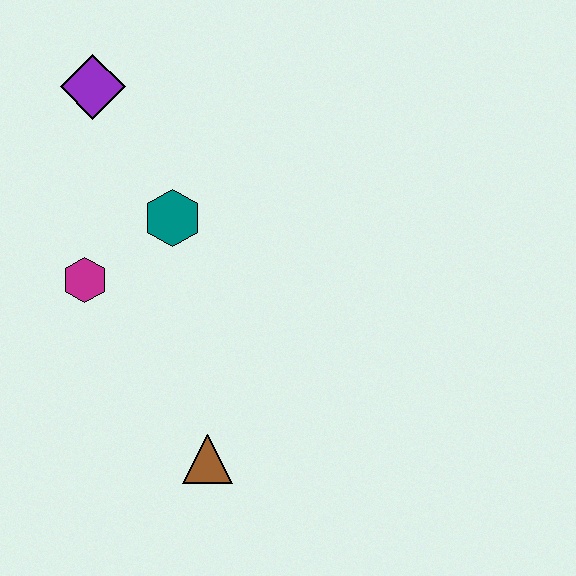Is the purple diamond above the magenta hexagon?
Yes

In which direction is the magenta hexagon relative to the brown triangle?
The magenta hexagon is above the brown triangle.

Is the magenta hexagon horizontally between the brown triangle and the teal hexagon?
No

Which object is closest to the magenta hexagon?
The teal hexagon is closest to the magenta hexagon.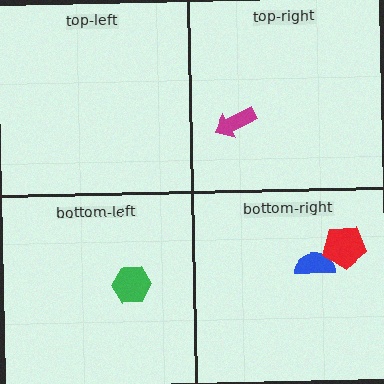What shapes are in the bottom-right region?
The blue semicircle, the red pentagon.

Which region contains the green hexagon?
The bottom-left region.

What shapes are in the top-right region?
The magenta arrow.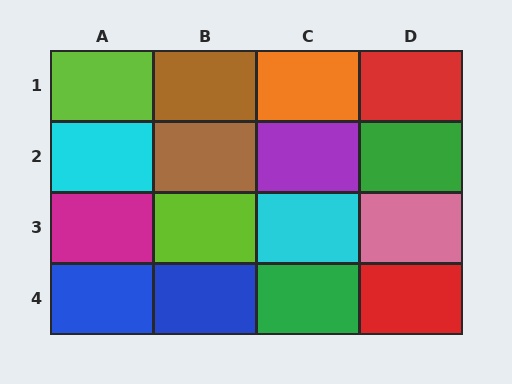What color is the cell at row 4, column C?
Green.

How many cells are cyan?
2 cells are cyan.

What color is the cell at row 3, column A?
Magenta.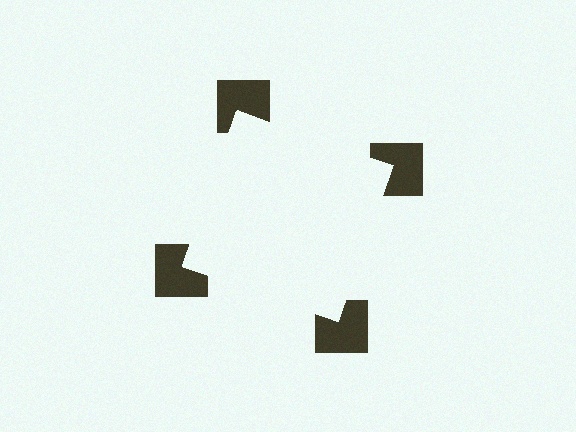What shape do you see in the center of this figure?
An illusory square — its edges are inferred from the aligned wedge cuts in the notched squares, not physically drawn.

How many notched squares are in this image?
There are 4 — one at each vertex of the illusory square.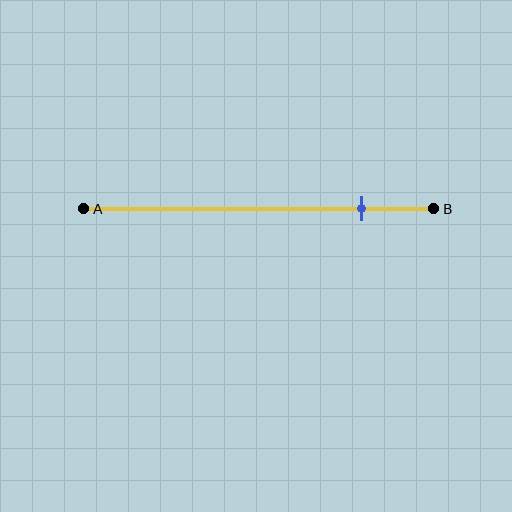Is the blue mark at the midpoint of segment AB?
No, the mark is at about 80% from A, not at the 50% midpoint.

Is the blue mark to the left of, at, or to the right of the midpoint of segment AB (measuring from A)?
The blue mark is to the right of the midpoint of segment AB.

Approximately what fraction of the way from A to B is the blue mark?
The blue mark is approximately 80% of the way from A to B.